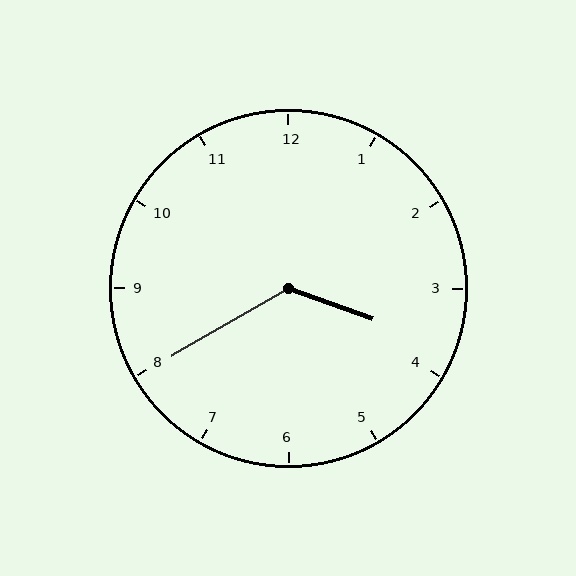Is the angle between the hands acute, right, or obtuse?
It is obtuse.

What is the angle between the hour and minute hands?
Approximately 130 degrees.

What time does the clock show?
3:40.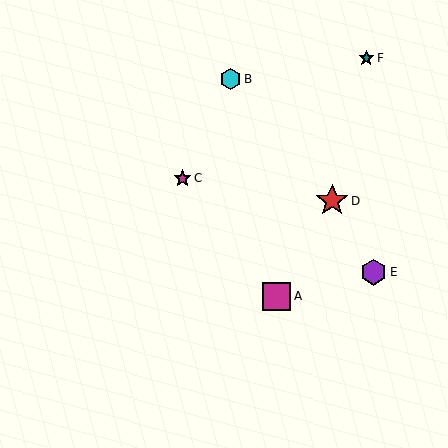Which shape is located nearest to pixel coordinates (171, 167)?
The magenta star (labeled C) at (183, 178) is nearest to that location.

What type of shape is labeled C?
Shape C is a magenta star.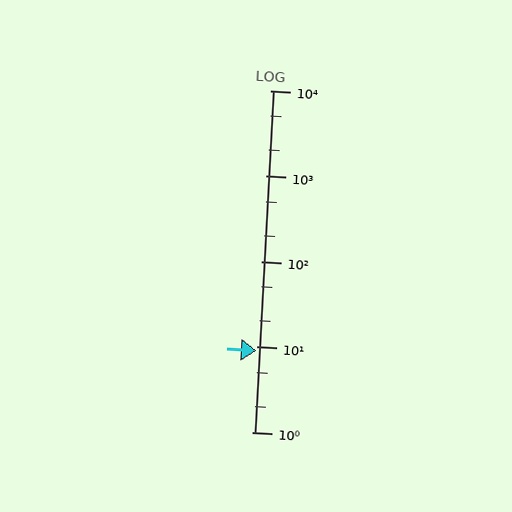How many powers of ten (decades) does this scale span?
The scale spans 4 decades, from 1 to 10000.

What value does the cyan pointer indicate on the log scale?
The pointer indicates approximately 9.1.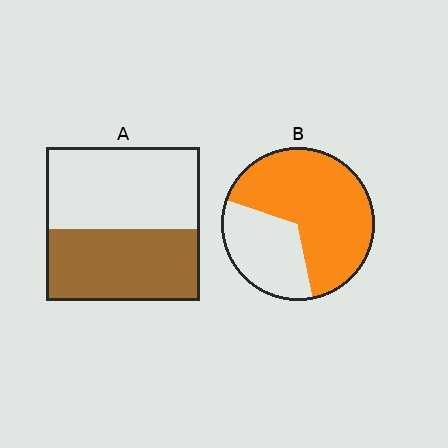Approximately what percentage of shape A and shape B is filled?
A is approximately 45% and B is approximately 65%.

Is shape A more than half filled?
Roughly half.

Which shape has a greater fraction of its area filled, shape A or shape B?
Shape B.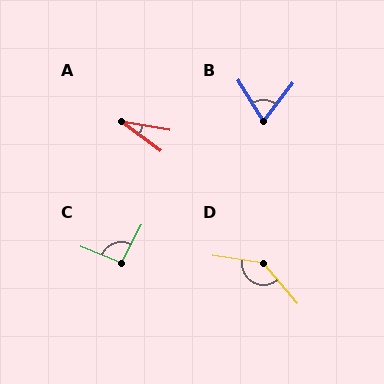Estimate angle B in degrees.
Approximately 69 degrees.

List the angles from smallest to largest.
A (27°), B (69°), C (96°), D (139°).